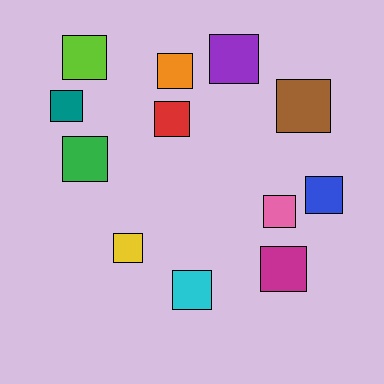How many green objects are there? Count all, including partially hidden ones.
There is 1 green object.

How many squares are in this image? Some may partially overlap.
There are 12 squares.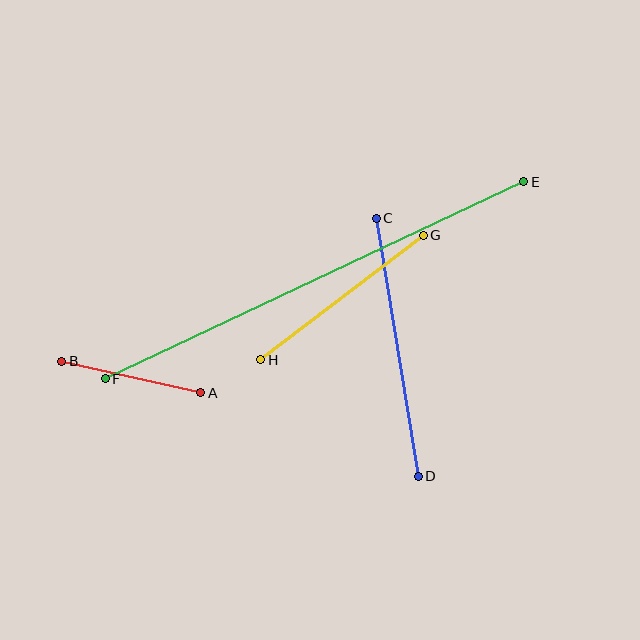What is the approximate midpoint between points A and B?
The midpoint is at approximately (131, 377) pixels.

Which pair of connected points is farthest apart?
Points E and F are farthest apart.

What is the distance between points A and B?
The distance is approximately 143 pixels.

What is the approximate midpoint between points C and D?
The midpoint is at approximately (397, 347) pixels.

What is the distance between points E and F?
The distance is approximately 463 pixels.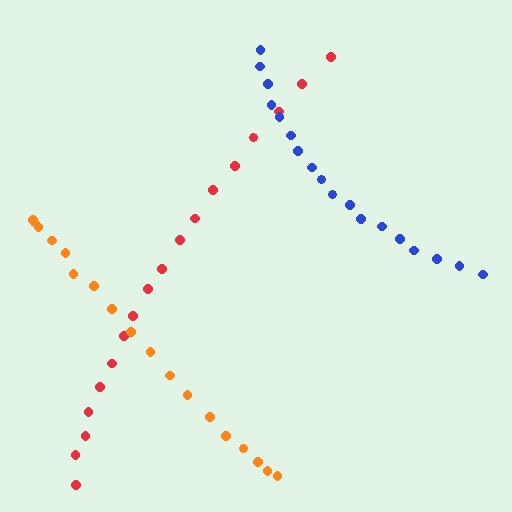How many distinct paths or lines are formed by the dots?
There are 3 distinct paths.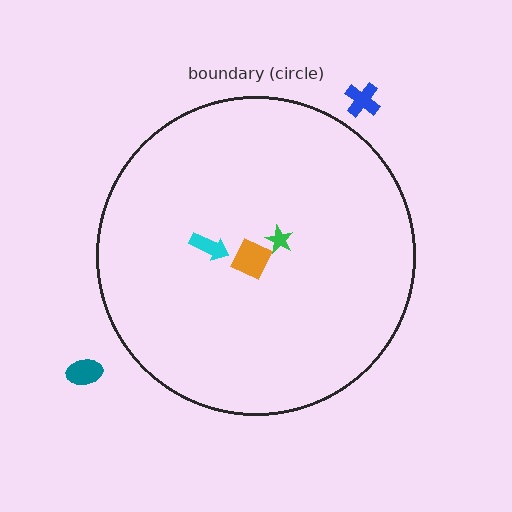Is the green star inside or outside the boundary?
Inside.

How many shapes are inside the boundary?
3 inside, 2 outside.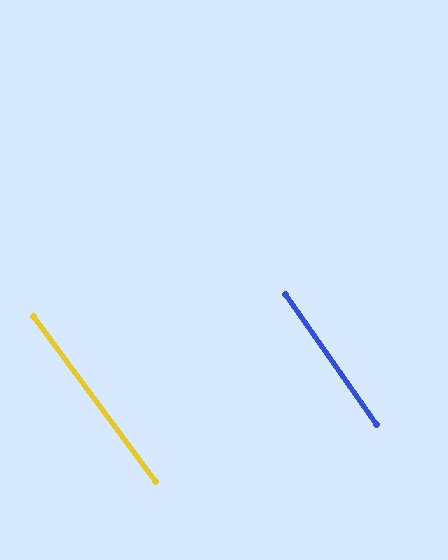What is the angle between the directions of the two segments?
Approximately 2 degrees.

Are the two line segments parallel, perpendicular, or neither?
Parallel — their directions differ by only 1.9°.